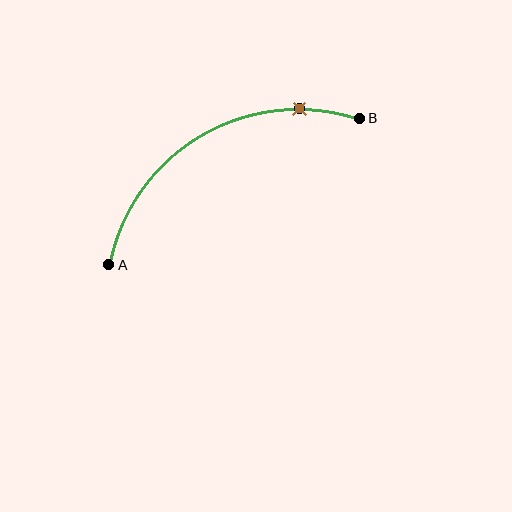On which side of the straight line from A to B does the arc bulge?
The arc bulges above the straight line connecting A and B.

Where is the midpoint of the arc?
The arc midpoint is the point on the curve farthest from the straight line joining A and B. It sits above that line.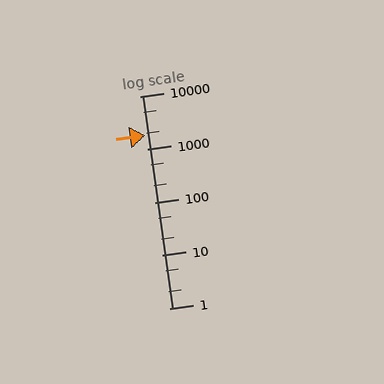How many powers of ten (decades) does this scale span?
The scale spans 4 decades, from 1 to 10000.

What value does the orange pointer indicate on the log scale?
The pointer indicates approximately 1800.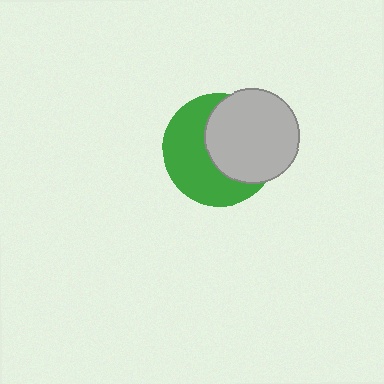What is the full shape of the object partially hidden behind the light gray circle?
The partially hidden object is a green circle.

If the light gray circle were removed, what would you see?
You would see the complete green circle.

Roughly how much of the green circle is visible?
About half of it is visible (roughly 52%).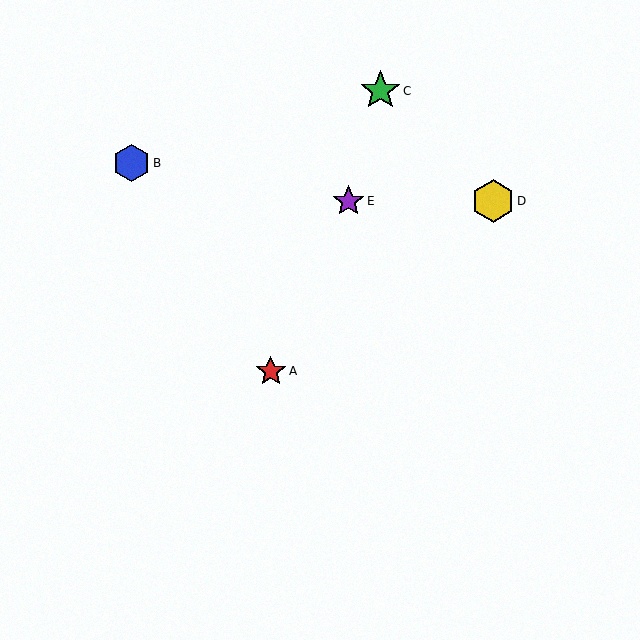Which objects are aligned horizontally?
Objects D, E are aligned horizontally.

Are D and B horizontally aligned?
No, D is at y≈201 and B is at y≈163.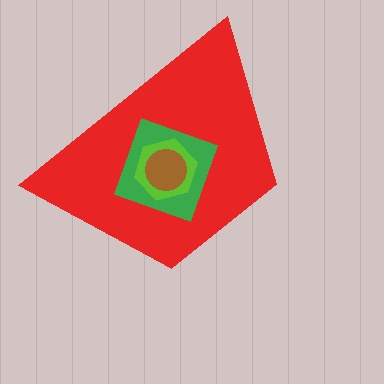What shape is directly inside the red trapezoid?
The green square.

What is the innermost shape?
The brown circle.